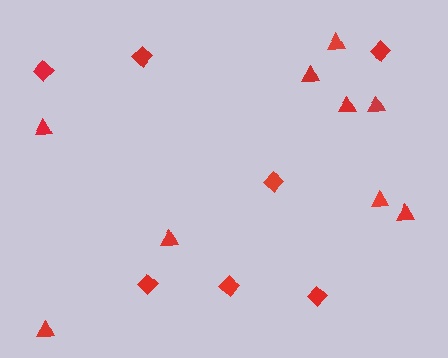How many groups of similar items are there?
There are 2 groups: one group of diamonds (7) and one group of triangles (9).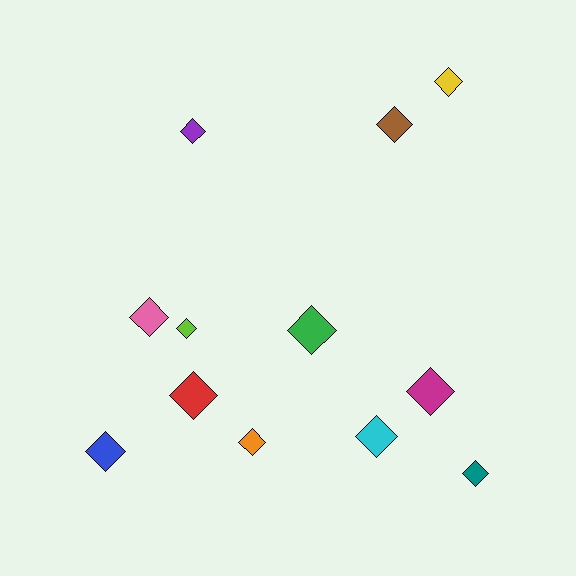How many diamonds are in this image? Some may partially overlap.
There are 12 diamonds.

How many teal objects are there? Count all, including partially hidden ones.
There is 1 teal object.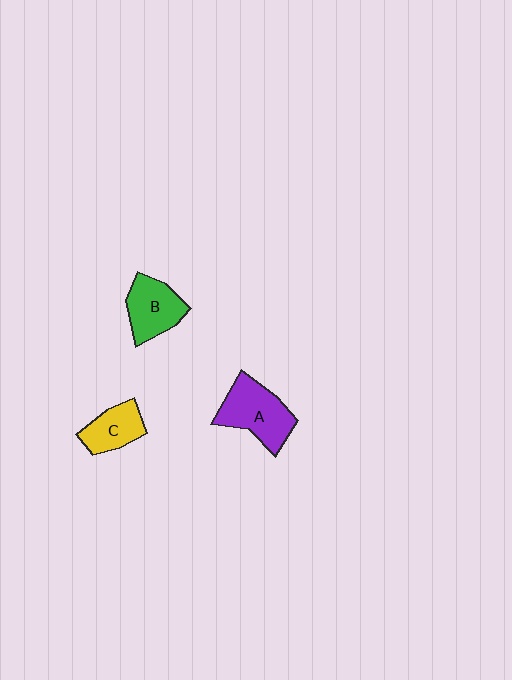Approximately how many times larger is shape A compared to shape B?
Approximately 1.3 times.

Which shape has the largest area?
Shape A (purple).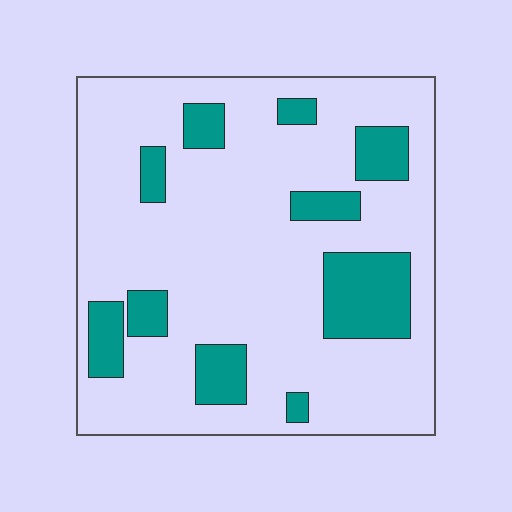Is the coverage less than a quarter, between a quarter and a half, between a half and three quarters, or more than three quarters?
Less than a quarter.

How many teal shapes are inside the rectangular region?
10.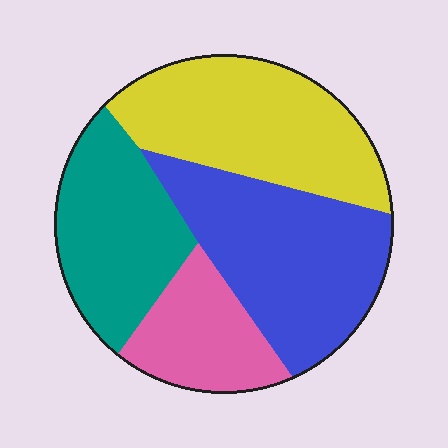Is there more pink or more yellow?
Yellow.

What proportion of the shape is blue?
Blue takes up between a quarter and a half of the shape.